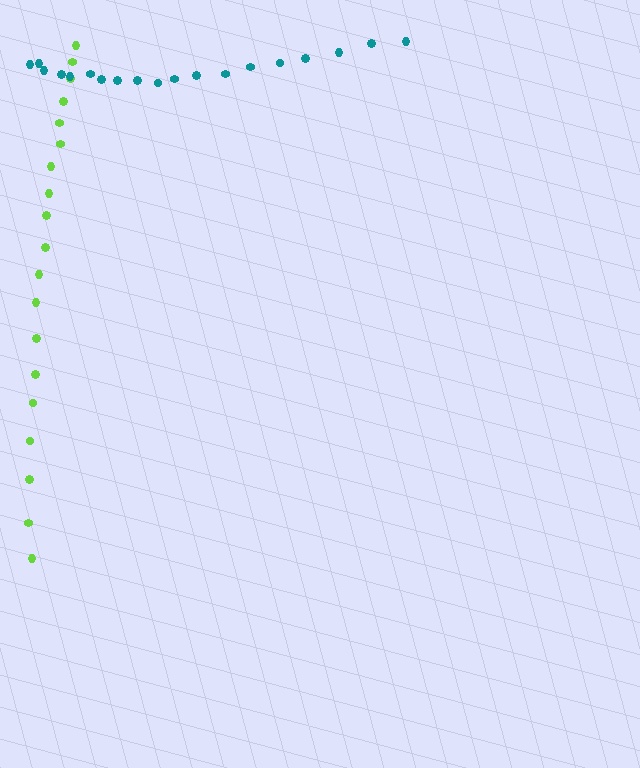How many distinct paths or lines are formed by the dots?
There are 2 distinct paths.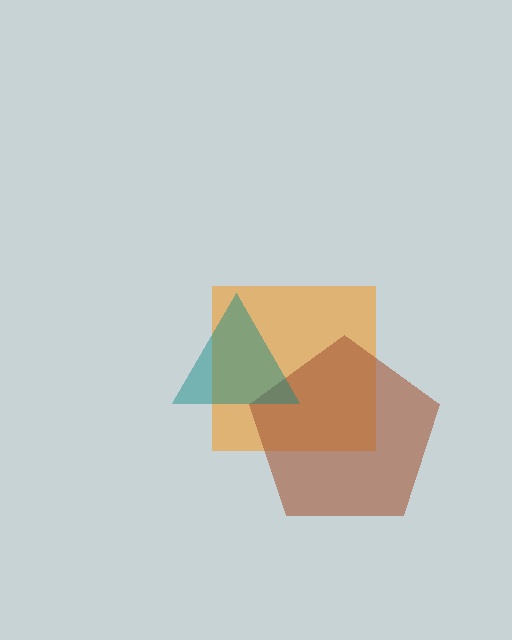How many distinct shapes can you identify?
There are 3 distinct shapes: an orange square, a brown pentagon, a teal triangle.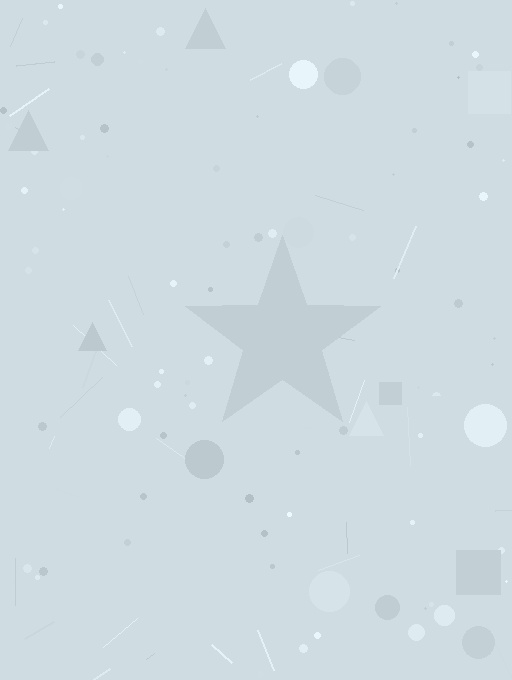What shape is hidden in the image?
A star is hidden in the image.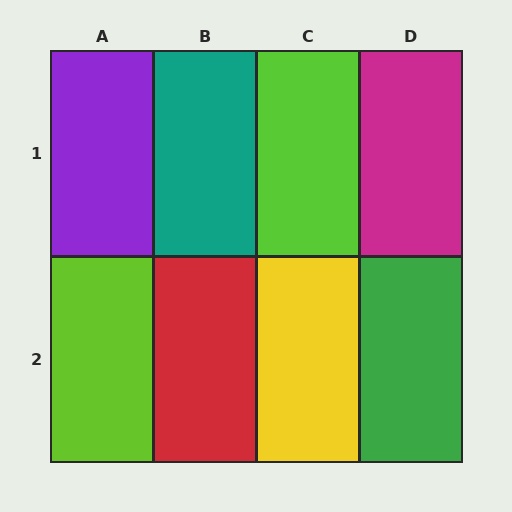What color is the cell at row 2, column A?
Lime.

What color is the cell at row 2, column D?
Green.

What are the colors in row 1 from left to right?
Purple, teal, lime, magenta.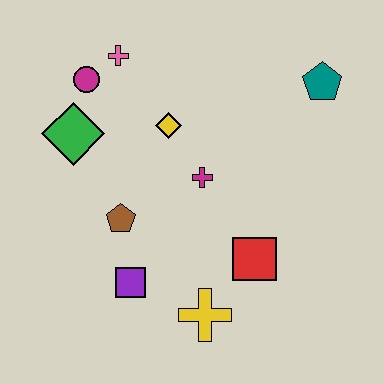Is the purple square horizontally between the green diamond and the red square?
Yes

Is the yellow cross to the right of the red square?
No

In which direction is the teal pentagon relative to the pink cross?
The teal pentagon is to the right of the pink cross.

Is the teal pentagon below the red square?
No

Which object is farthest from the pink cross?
The yellow cross is farthest from the pink cross.